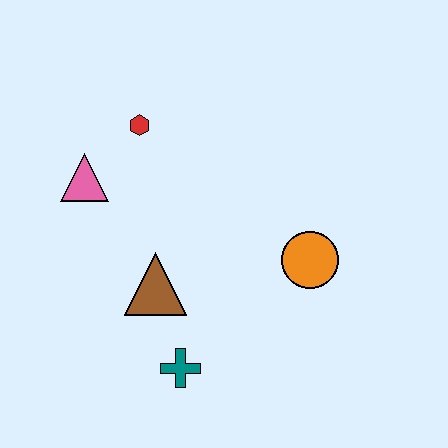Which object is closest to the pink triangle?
The red hexagon is closest to the pink triangle.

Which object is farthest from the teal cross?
The red hexagon is farthest from the teal cross.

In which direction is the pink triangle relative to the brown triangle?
The pink triangle is above the brown triangle.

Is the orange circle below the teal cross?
No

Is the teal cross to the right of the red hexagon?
Yes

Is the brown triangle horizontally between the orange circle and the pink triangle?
Yes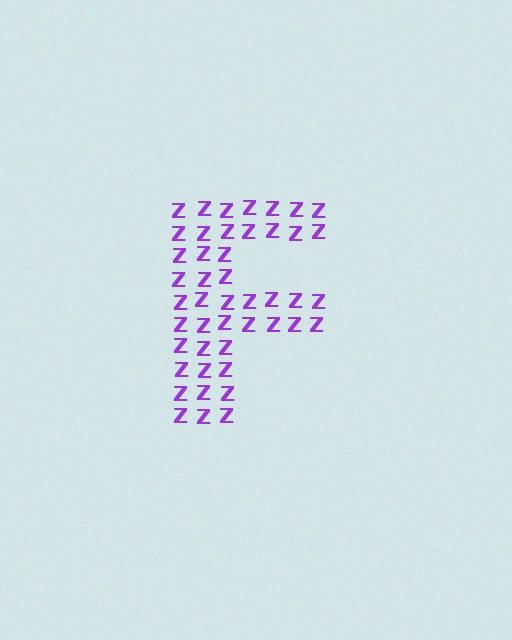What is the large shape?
The large shape is the letter F.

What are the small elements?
The small elements are letter Z's.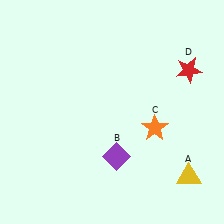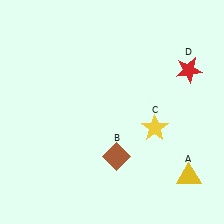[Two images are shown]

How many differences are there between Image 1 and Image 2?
There are 2 differences between the two images.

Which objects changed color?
B changed from purple to brown. C changed from orange to yellow.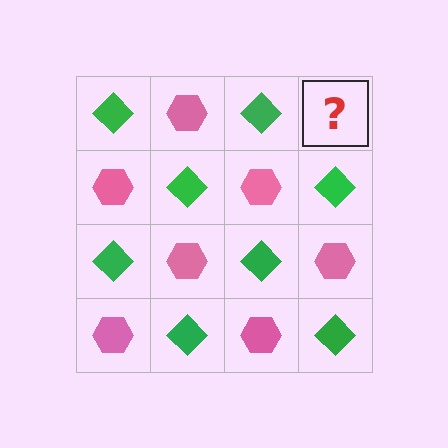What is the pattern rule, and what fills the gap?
The rule is that it alternates green diamond and pink hexagon in a checkerboard pattern. The gap should be filled with a pink hexagon.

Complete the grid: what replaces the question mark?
The question mark should be replaced with a pink hexagon.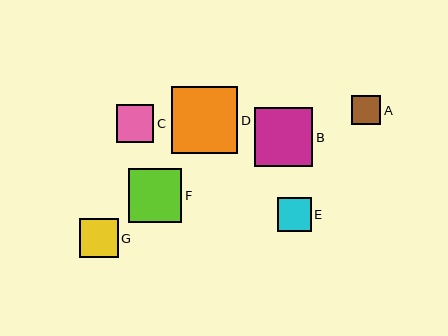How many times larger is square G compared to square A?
Square G is approximately 1.3 times the size of square A.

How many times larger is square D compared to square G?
Square D is approximately 1.7 times the size of square G.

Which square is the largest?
Square D is the largest with a size of approximately 67 pixels.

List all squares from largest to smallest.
From largest to smallest: D, B, F, G, C, E, A.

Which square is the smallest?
Square A is the smallest with a size of approximately 29 pixels.